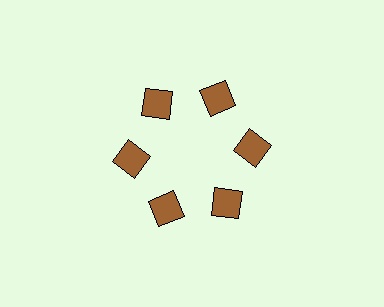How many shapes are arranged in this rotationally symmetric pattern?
There are 6 shapes, arranged in 6 groups of 1.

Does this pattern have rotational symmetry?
Yes, this pattern has 6-fold rotational symmetry. It looks the same after rotating 60 degrees around the center.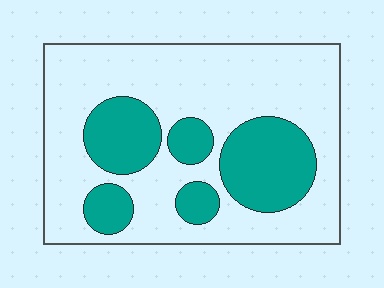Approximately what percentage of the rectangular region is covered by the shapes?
Approximately 30%.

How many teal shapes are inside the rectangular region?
5.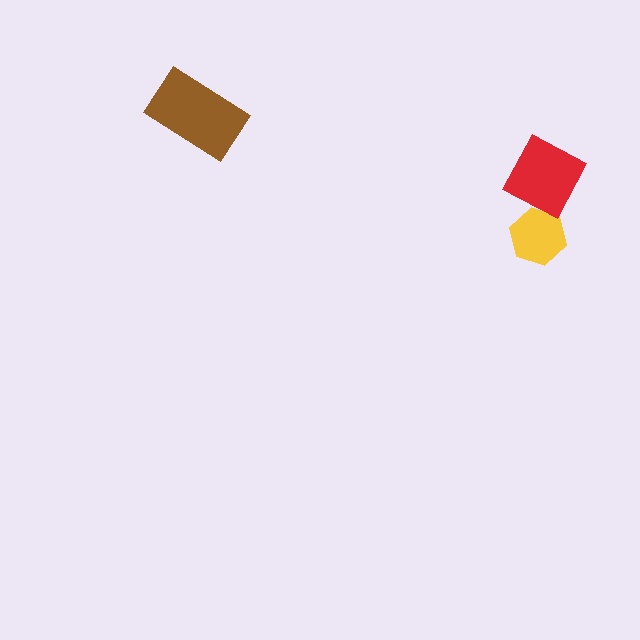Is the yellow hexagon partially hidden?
Yes, it is partially covered by another shape.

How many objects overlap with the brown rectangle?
0 objects overlap with the brown rectangle.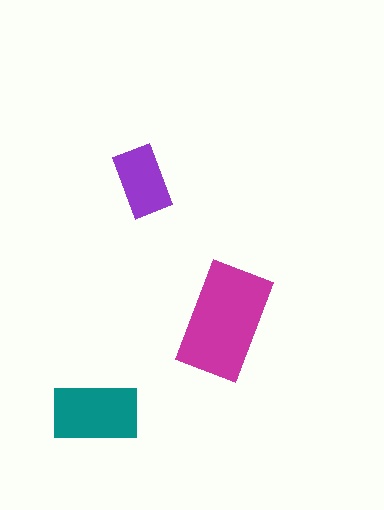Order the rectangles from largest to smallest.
the magenta one, the teal one, the purple one.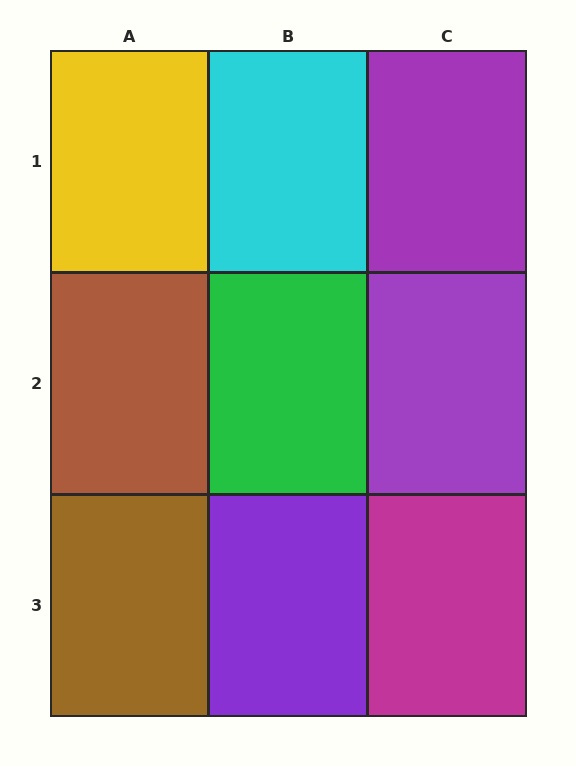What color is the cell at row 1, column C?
Purple.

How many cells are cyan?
1 cell is cyan.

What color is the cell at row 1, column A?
Yellow.